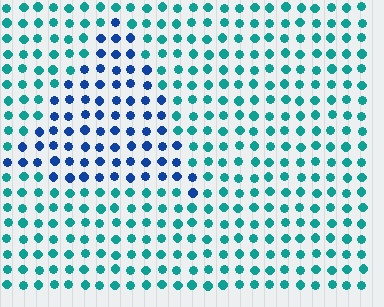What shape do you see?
I see a triangle.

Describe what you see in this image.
The image is filled with small teal elements in a uniform arrangement. A triangle-shaped region is visible where the elements are tinted to a slightly different hue, forming a subtle color boundary.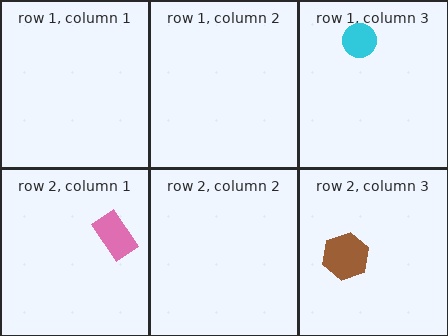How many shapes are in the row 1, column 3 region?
1.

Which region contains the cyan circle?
The row 1, column 3 region.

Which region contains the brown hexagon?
The row 2, column 3 region.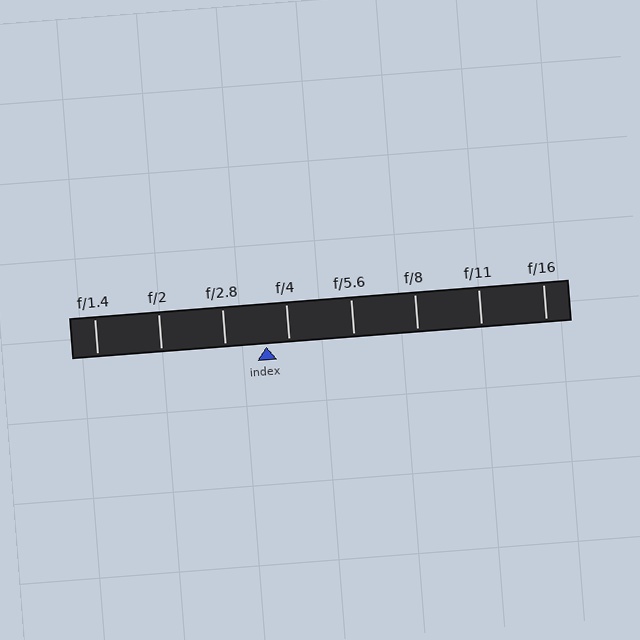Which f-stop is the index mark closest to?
The index mark is closest to f/4.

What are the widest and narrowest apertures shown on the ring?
The widest aperture shown is f/1.4 and the narrowest is f/16.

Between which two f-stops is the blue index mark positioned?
The index mark is between f/2.8 and f/4.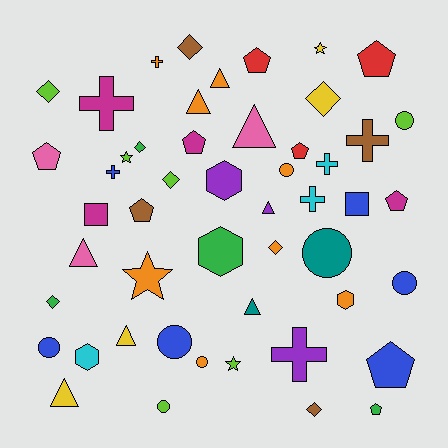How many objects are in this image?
There are 50 objects.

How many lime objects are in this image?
There are 6 lime objects.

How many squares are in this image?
There are 2 squares.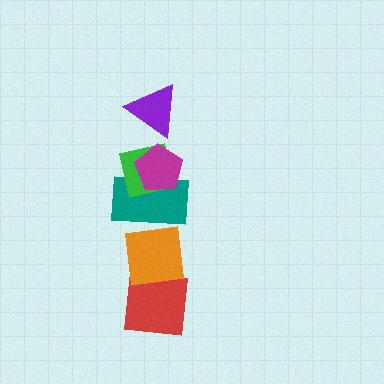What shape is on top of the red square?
The orange square is on top of the red square.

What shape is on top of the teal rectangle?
The green square is on top of the teal rectangle.